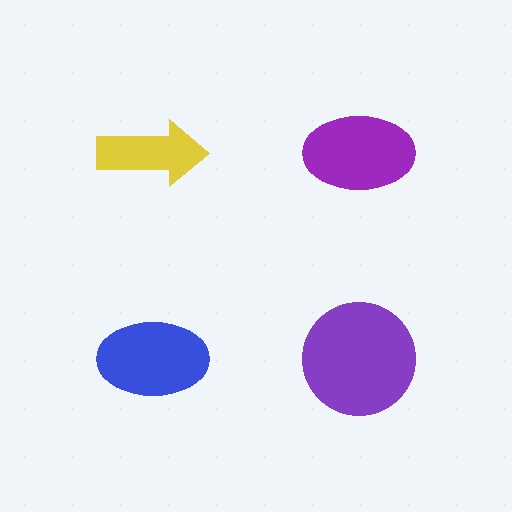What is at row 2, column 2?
A purple circle.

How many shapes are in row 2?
2 shapes.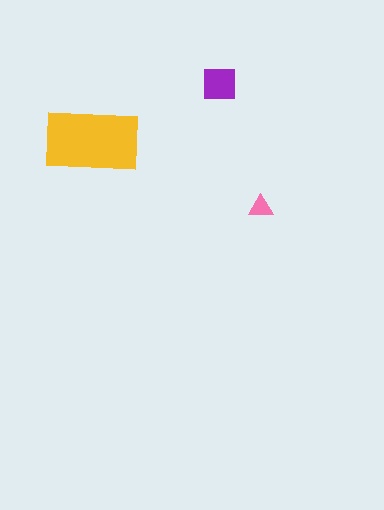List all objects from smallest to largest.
The pink triangle, the purple square, the yellow rectangle.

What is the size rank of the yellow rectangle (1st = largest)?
1st.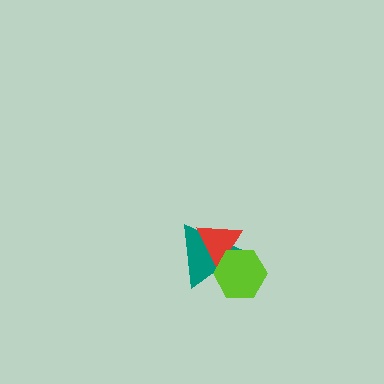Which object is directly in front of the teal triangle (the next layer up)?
The red triangle is directly in front of the teal triangle.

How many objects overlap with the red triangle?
2 objects overlap with the red triangle.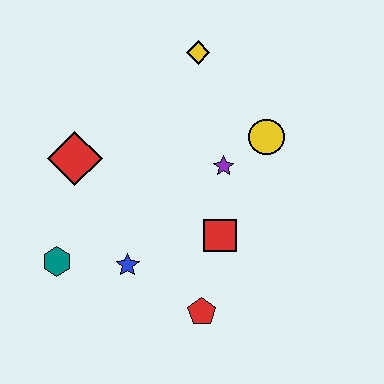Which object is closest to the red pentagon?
The red square is closest to the red pentagon.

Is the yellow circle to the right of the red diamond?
Yes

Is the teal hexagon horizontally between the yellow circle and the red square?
No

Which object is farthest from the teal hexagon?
The yellow diamond is farthest from the teal hexagon.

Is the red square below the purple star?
Yes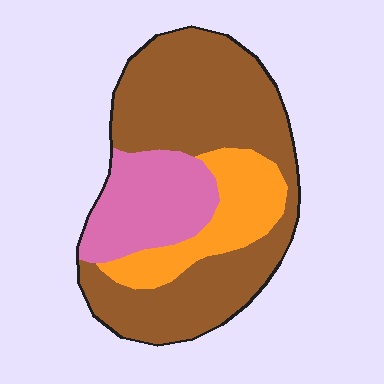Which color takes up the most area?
Brown, at roughly 60%.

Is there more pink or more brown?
Brown.